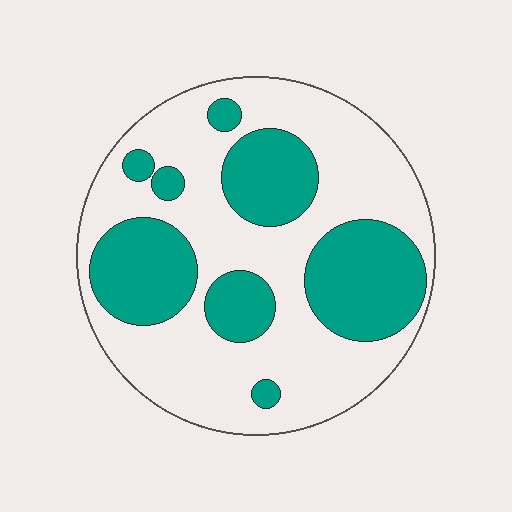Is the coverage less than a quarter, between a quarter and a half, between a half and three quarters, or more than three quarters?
Between a quarter and a half.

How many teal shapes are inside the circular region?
8.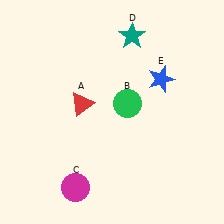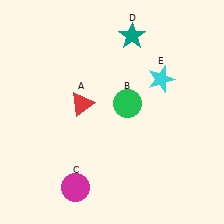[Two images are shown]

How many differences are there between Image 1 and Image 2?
There is 1 difference between the two images.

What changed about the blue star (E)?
In Image 1, E is blue. In Image 2, it changed to cyan.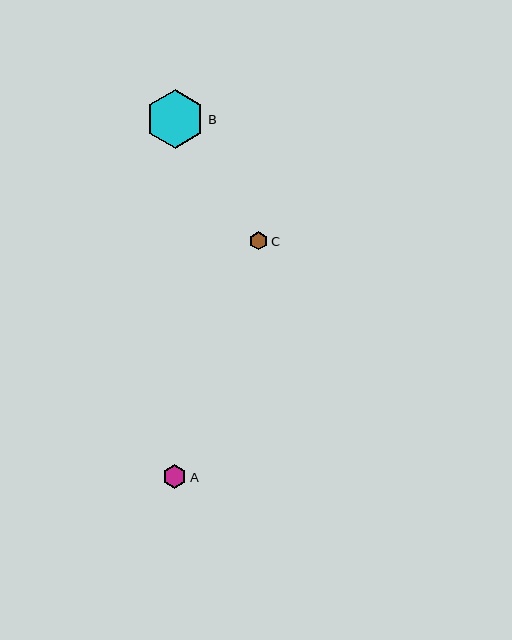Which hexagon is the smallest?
Hexagon C is the smallest with a size of approximately 18 pixels.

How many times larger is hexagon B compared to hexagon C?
Hexagon B is approximately 3.2 times the size of hexagon C.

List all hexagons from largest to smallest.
From largest to smallest: B, A, C.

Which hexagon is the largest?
Hexagon B is the largest with a size of approximately 59 pixels.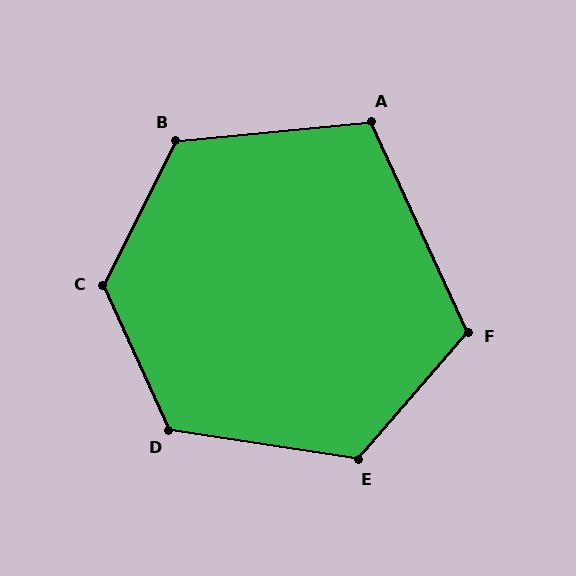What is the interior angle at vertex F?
Approximately 115 degrees (obtuse).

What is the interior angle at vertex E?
Approximately 122 degrees (obtuse).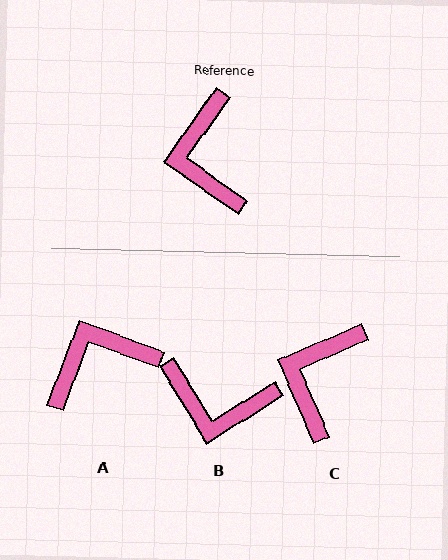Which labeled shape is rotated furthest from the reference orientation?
A, about 75 degrees away.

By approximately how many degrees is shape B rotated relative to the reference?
Approximately 67 degrees counter-clockwise.